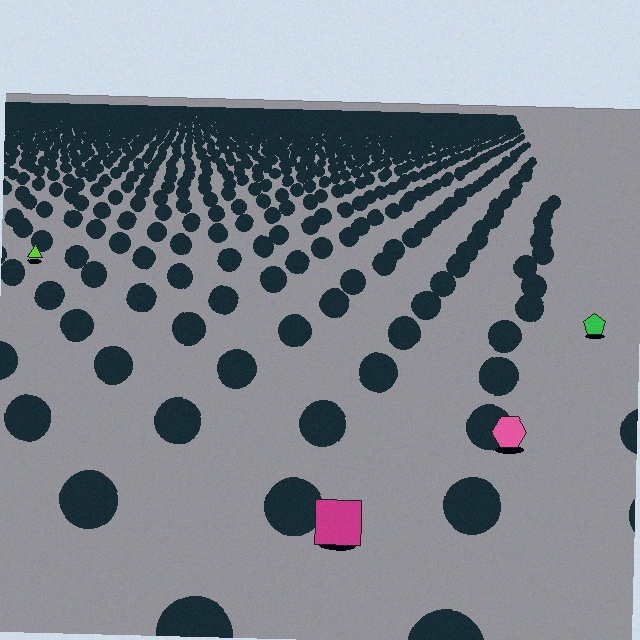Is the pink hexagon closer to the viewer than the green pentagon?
Yes. The pink hexagon is closer — you can tell from the texture gradient: the ground texture is coarser near it.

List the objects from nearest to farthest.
From nearest to farthest: the magenta square, the pink hexagon, the green pentagon, the lime triangle.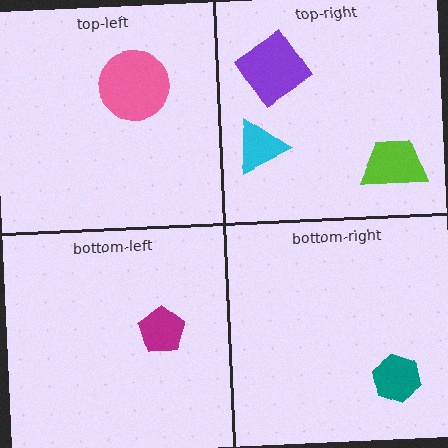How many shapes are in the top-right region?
3.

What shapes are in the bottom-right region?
The teal hexagon.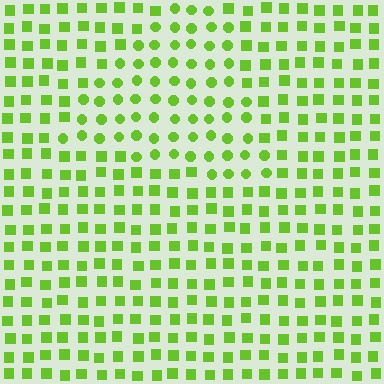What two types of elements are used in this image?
The image uses circles inside the triangle region and squares outside it.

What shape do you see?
I see a triangle.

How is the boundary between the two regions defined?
The boundary is defined by a change in element shape: circles inside vs. squares outside. All elements share the same color and spacing.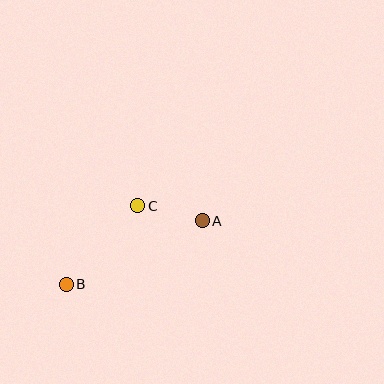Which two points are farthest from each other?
Points A and B are farthest from each other.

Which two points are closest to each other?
Points A and C are closest to each other.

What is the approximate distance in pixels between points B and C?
The distance between B and C is approximately 106 pixels.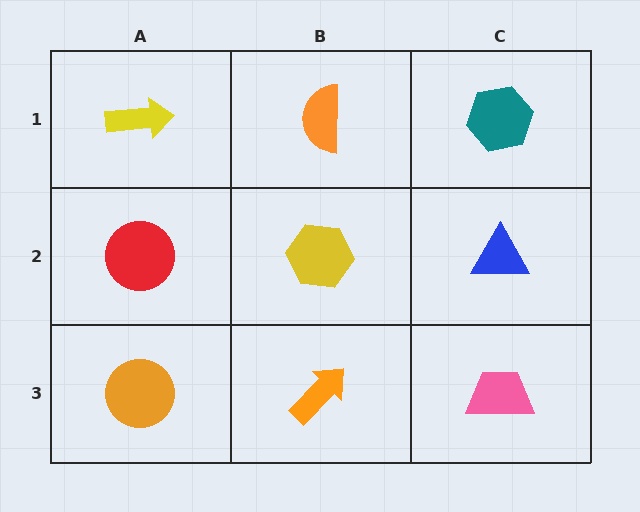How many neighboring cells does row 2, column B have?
4.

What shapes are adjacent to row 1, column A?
A red circle (row 2, column A), an orange semicircle (row 1, column B).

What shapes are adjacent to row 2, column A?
A yellow arrow (row 1, column A), an orange circle (row 3, column A), a yellow hexagon (row 2, column B).